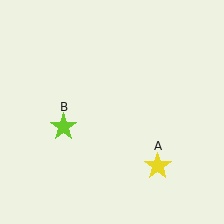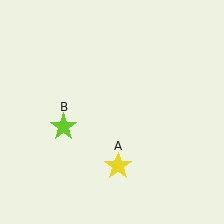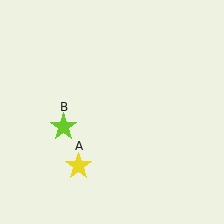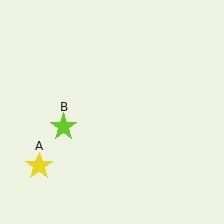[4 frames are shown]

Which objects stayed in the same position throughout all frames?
Lime star (object B) remained stationary.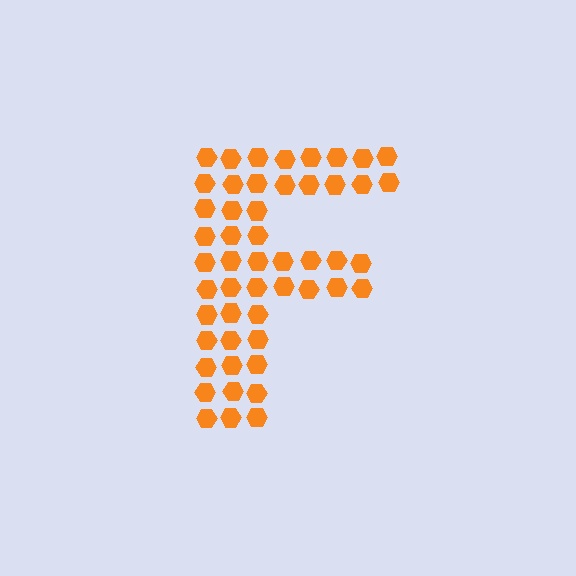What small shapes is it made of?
It is made of small hexagons.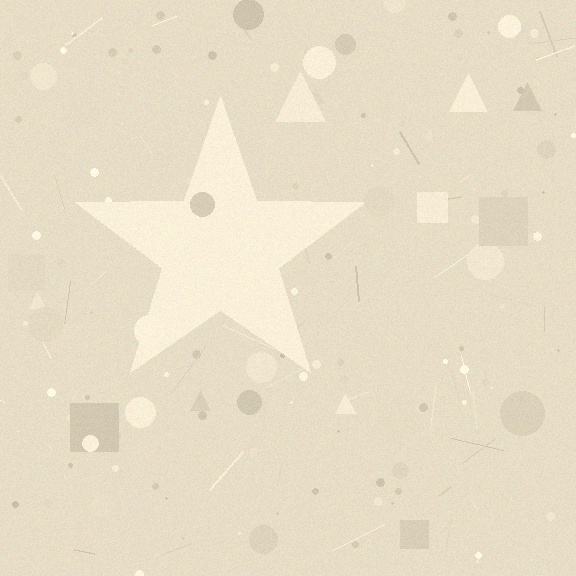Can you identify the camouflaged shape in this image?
The camouflaged shape is a star.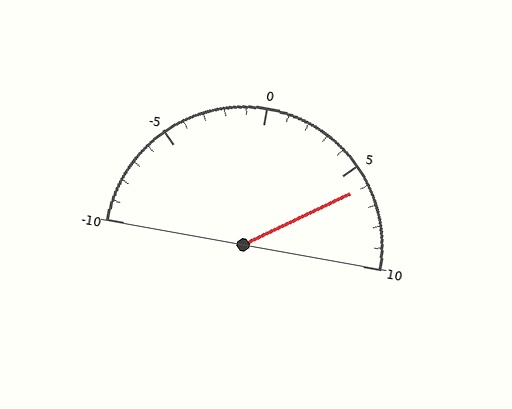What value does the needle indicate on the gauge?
The needle indicates approximately 6.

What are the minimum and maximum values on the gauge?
The gauge ranges from -10 to 10.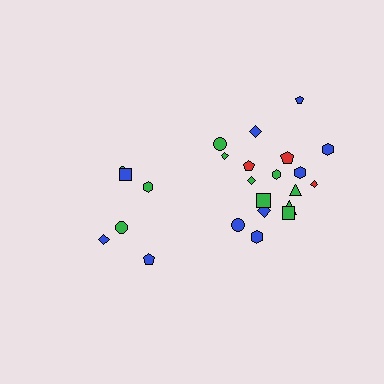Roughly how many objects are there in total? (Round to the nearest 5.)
Roughly 25 objects in total.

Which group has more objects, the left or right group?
The right group.